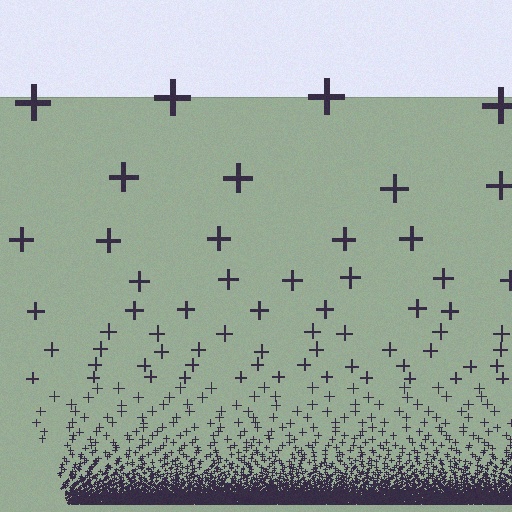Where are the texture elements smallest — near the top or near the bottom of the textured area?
Near the bottom.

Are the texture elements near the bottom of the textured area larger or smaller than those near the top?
Smaller. The gradient is inverted — elements near the bottom are smaller and denser.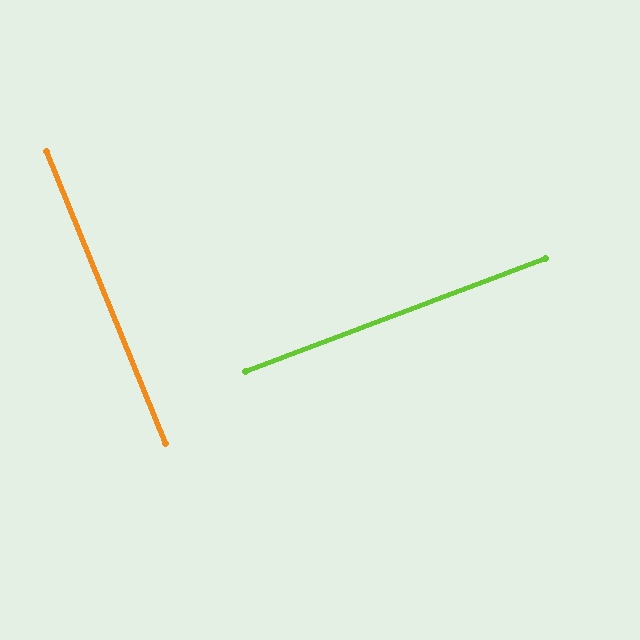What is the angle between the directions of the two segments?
Approximately 89 degrees.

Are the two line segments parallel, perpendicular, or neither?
Perpendicular — they meet at approximately 89°.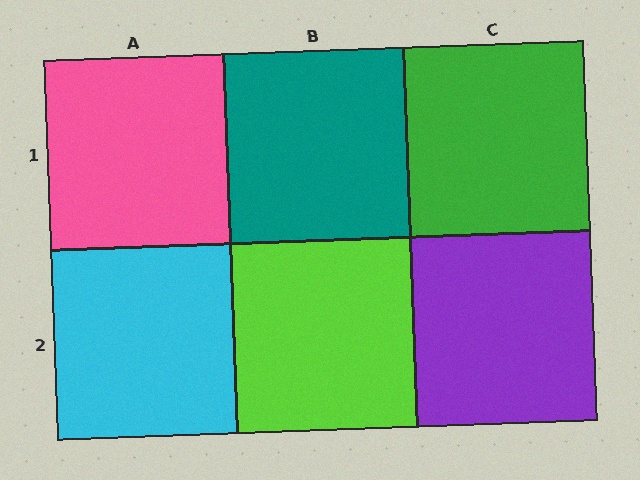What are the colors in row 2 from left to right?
Cyan, lime, purple.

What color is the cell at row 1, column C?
Green.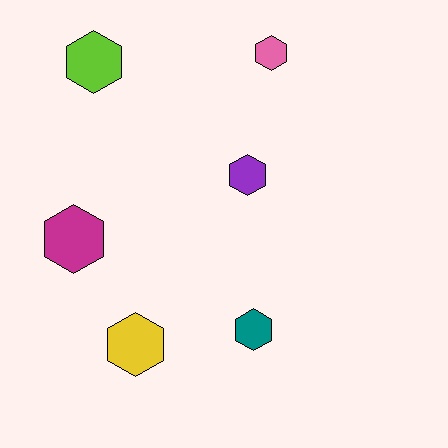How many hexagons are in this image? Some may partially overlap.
There are 6 hexagons.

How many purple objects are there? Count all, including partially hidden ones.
There is 1 purple object.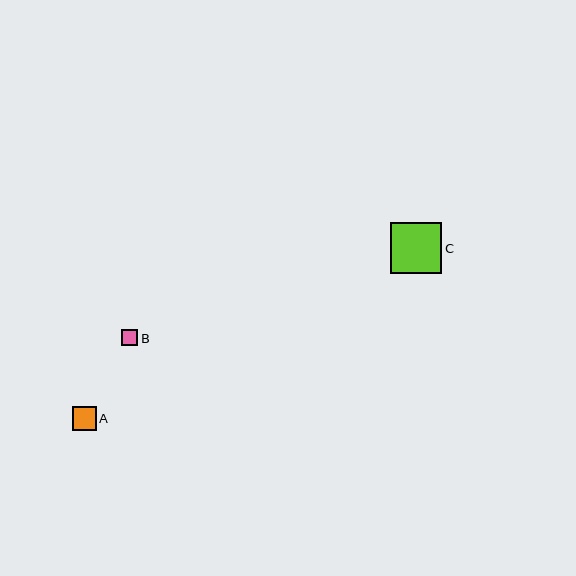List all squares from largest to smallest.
From largest to smallest: C, A, B.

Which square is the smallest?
Square B is the smallest with a size of approximately 16 pixels.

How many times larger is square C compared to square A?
Square C is approximately 2.2 times the size of square A.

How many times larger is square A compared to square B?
Square A is approximately 1.4 times the size of square B.